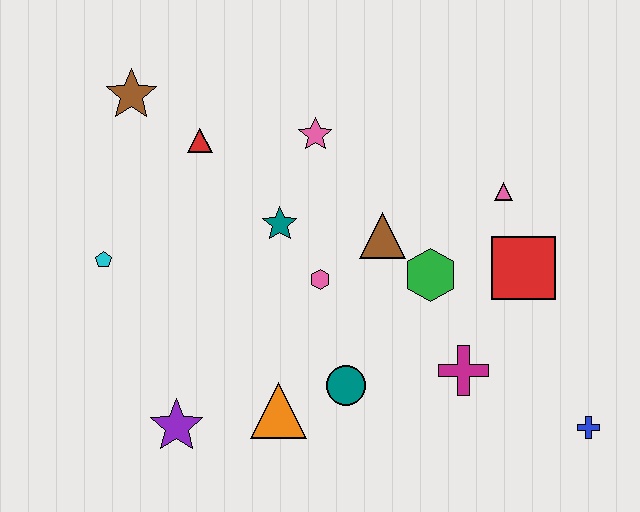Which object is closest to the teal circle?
The orange triangle is closest to the teal circle.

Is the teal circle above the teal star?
No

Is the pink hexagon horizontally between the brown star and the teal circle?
Yes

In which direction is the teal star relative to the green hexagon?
The teal star is to the left of the green hexagon.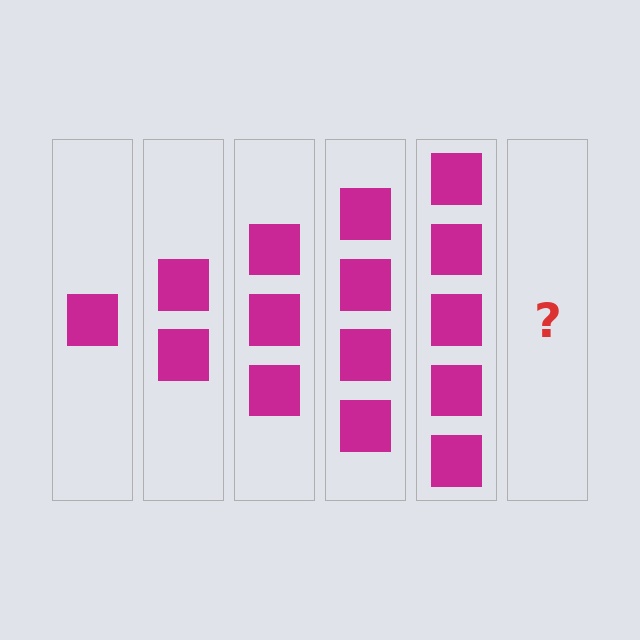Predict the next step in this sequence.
The next step is 6 squares.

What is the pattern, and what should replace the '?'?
The pattern is that each step adds one more square. The '?' should be 6 squares.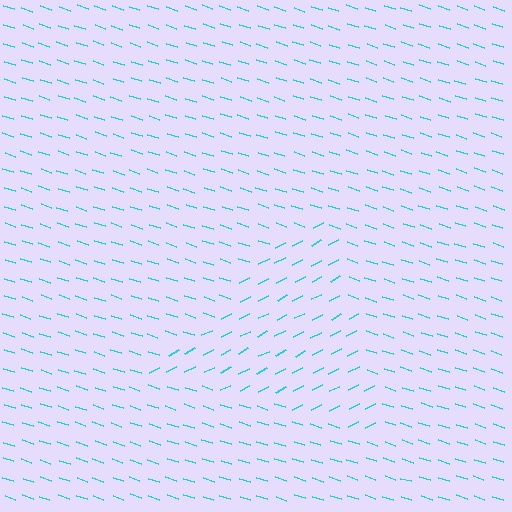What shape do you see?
I see a triangle.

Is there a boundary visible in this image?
Yes, there is a texture boundary formed by a change in line orientation.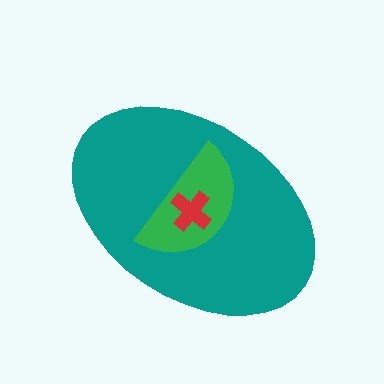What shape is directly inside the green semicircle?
The red cross.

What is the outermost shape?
The teal ellipse.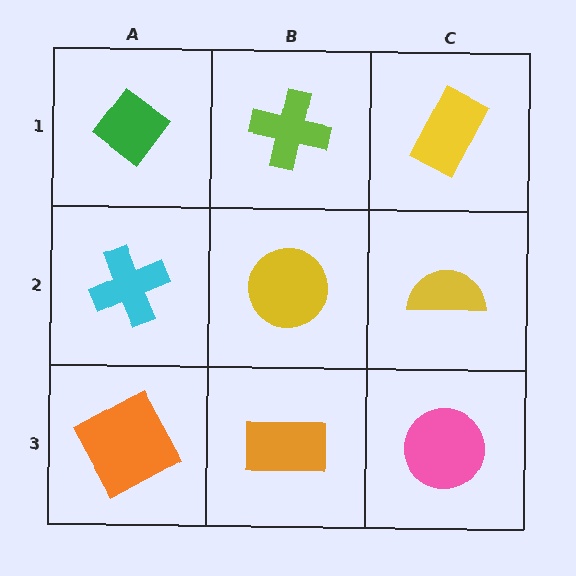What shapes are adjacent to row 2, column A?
A green diamond (row 1, column A), an orange square (row 3, column A), a yellow circle (row 2, column B).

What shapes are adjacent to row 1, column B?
A yellow circle (row 2, column B), a green diamond (row 1, column A), a yellow rectangle (row 1, column C).